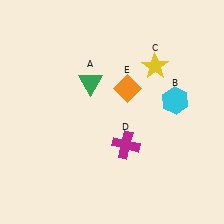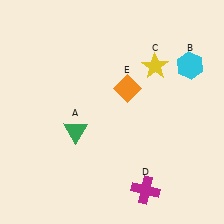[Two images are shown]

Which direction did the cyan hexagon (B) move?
The cyan hexagon (B) moved up.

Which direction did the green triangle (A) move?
The green triangle (A) moved down.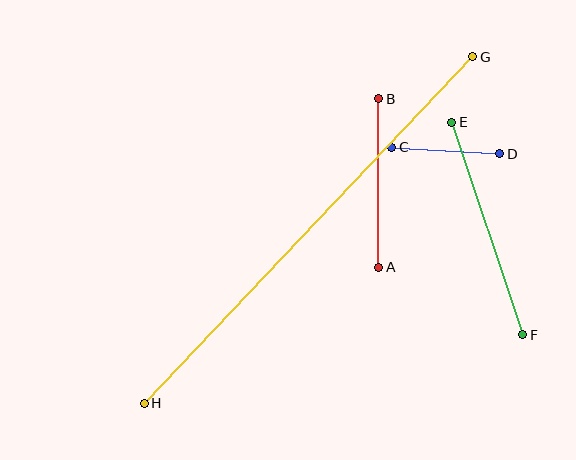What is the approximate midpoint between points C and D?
The midpoint is at approximately (446, 151) pixels.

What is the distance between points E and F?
The distance is approximately 224 pixels.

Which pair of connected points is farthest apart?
Points G and H are farthest apart.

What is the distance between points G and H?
The distance is approximately 477 pixels.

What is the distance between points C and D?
The distance is approximately 108 pixels.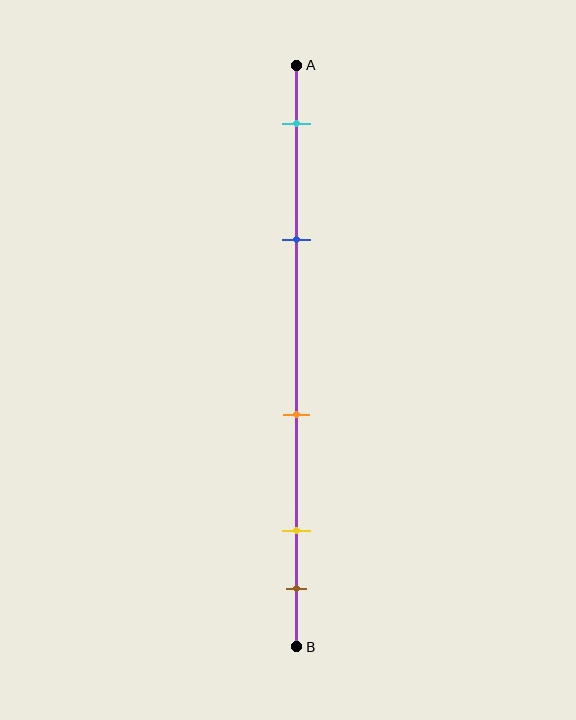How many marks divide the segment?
There are 5 marks dividing the segment.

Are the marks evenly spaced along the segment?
No, the marks are not evenly spaced.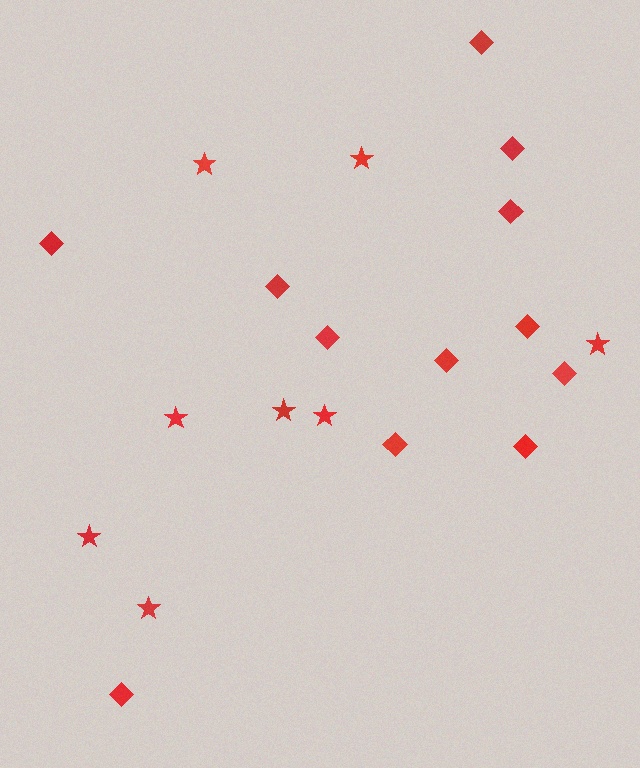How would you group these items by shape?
There are 2 groups: one group of stars (8) and one group of diamonds (12).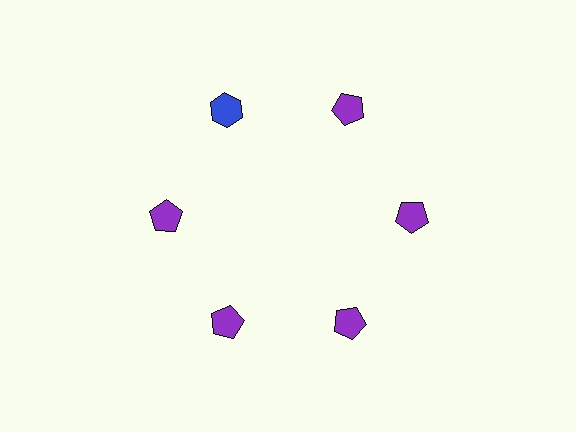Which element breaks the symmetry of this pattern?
The blue hexagon at roughly the 11 o'clock position breaks the symmetry. All other shapes are purple pentagons.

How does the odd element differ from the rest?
It differs in both color (blue instead of purple) and shape (hexagon instead of pentagon).